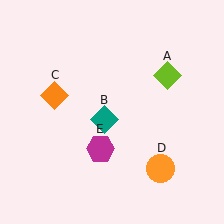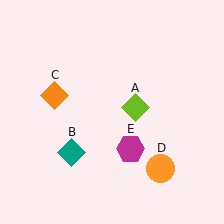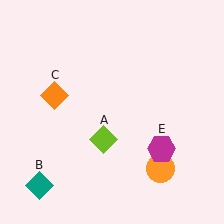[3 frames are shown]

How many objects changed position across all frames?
3 objects changed position: lime diamond (object A), teal diamond (object B), magenta hexagon (object E).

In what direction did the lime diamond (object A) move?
The lime diamond (object A) moved down and to the left.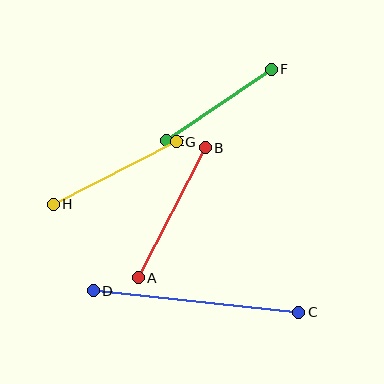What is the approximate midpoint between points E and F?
The midpoint is at approximately (219, 105) pixels.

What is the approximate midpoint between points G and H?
The midpoint is at approximately (115, 173) pixels.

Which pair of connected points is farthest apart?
Points C and D are farthest apart.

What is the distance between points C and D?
The distance is approximately 207 pixels.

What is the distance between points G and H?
The distance is approximately 138 pixels.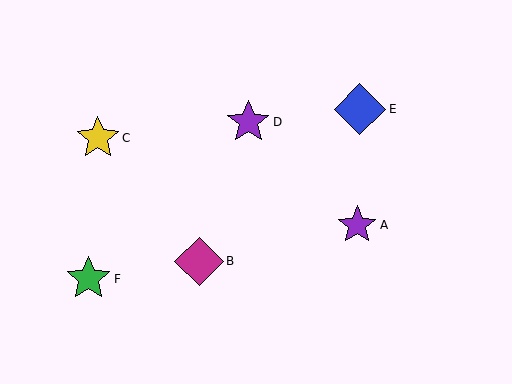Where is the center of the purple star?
The center of the purple star is at (248, 122).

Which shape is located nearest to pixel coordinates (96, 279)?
The green star (labeled F) at (88, 279) is nearest to that location.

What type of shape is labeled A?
Shape A is a purple star.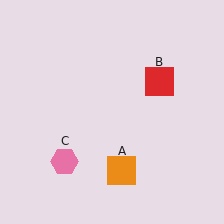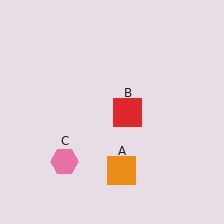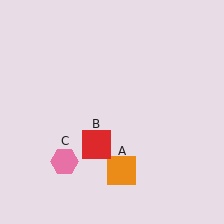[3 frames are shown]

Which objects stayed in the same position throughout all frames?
Orange square (object A) and pink hexagon (object C) remained stationary.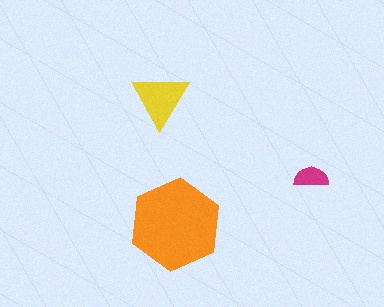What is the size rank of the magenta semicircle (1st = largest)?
3rd.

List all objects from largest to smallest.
The orange hexagon, the yellow triangle, the magenta semicircle.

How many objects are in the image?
There are 3 objects in the image.